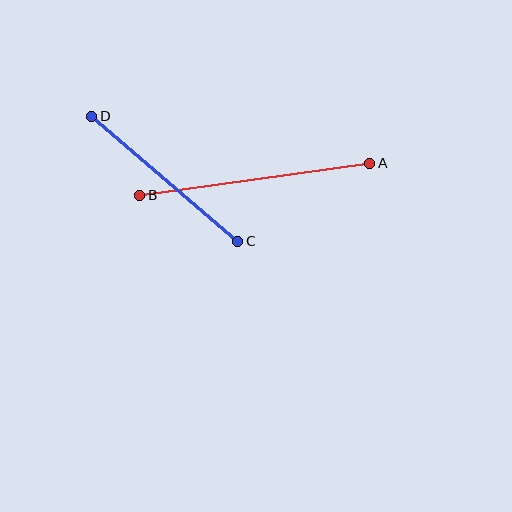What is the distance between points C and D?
The distance is approximately 192 pixels.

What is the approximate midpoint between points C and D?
The midpoint is at approximately (165, 179) pixels.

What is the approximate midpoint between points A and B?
The midpoint is at approximately (255, 179) pixels.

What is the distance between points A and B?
The distance is approximately 232 pixels.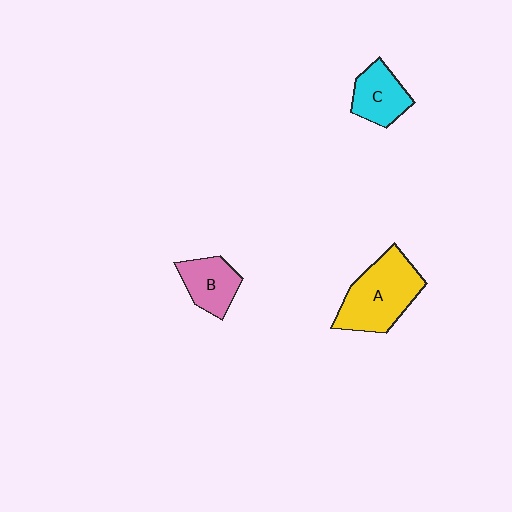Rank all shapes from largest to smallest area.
From largest to smallest: A (yellow), C (cyan), B (pink).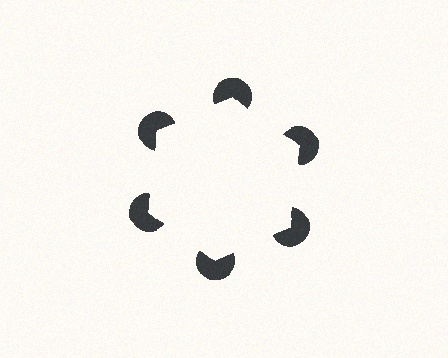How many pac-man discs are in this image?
There are 6 — one at each vertex of the illusory hexagon.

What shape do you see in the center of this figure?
An illusory hexagon — its edges are inferred from the aligned wedge cuts in the pac-man discs, not physically drawn.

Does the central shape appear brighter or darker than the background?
It typically appears slightly brighter than the background, even though no actual brightness change is drawn.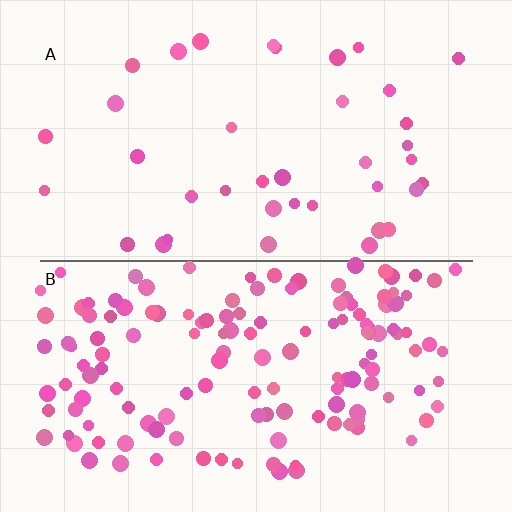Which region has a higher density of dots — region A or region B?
B (the bottom).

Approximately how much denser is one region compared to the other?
Approximately 3.8× — region B over region A.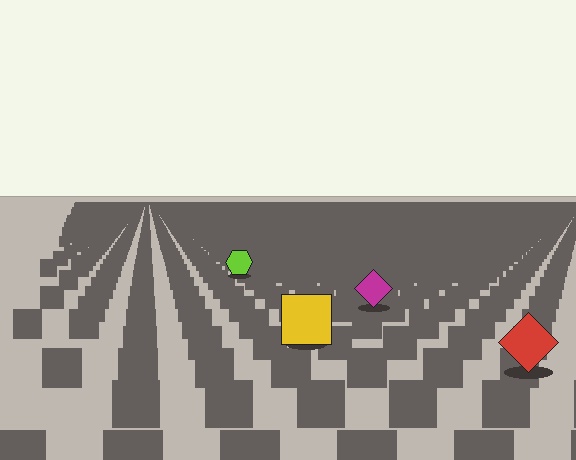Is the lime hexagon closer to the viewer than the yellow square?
No. The yellow square is closer — you can tell from the texture gradient: the ground texture is coarser near it.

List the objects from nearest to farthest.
From nearest to farthest: the red diamond, the yellow square, the magenta diamond, the lime hexagon.